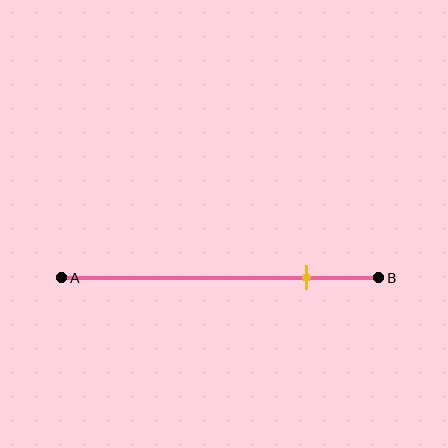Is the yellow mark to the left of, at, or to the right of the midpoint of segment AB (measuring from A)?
The yellow mark is to the right of the midpoint of segment AB.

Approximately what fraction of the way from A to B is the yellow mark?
The yellow mark is approximately 75% of the way from A to B.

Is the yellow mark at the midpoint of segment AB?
No, the mark is at about 75% from A, not at the 50% midpoint.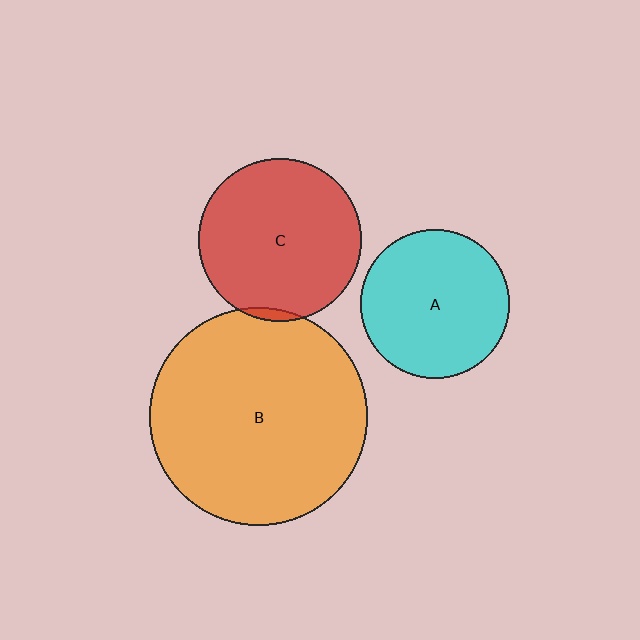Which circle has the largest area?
Circle B (orange).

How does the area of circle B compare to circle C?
Approximately 1.8 times.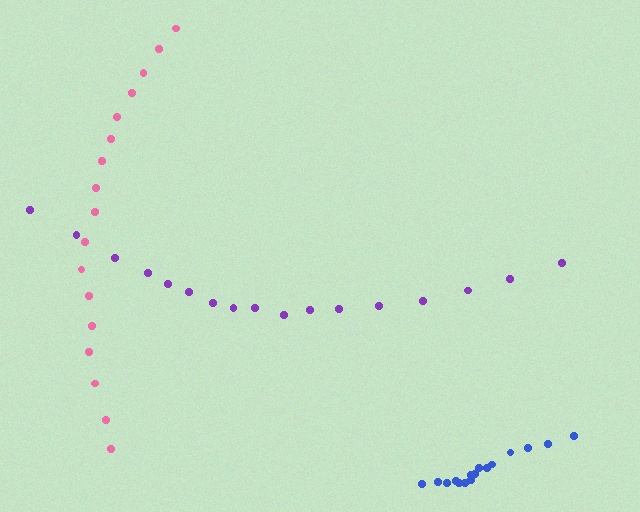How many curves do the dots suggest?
There are 3 distinct paths.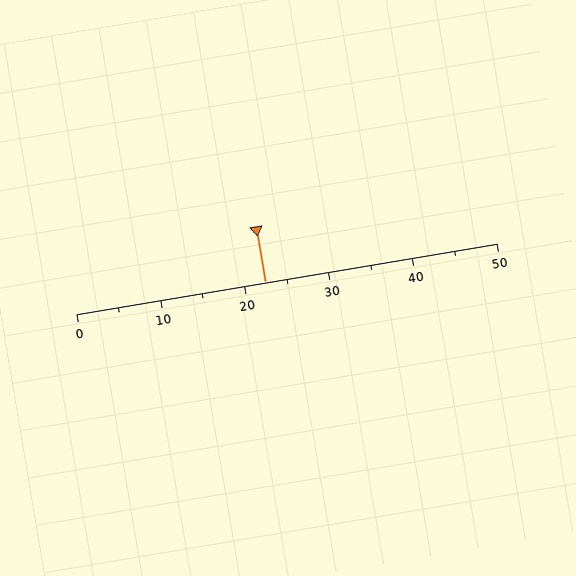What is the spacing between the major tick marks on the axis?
The major ticks are spaced 10 apart.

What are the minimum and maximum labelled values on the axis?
The axis runs from 0 to 50.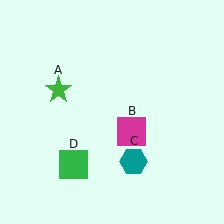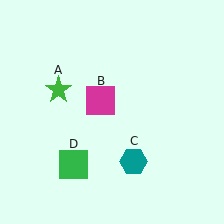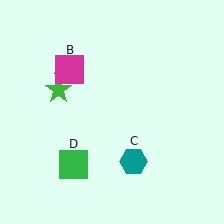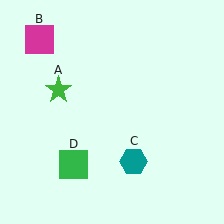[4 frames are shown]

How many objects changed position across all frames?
1 object changed position: magenta square (object B).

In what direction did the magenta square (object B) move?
The magenta square (object B) moved up and to the left.